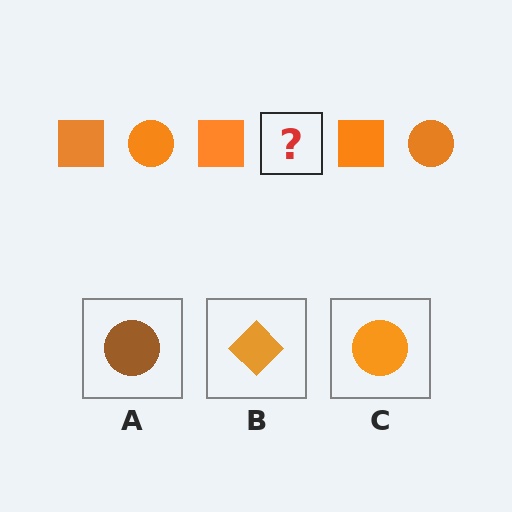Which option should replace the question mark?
Option C.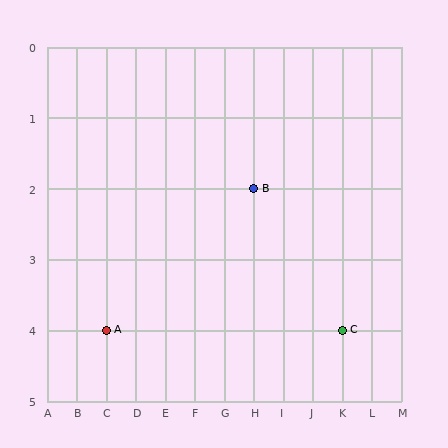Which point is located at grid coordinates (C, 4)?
Point A is at (C, 4).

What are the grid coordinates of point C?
Point C is at grid coordinates (K, 4).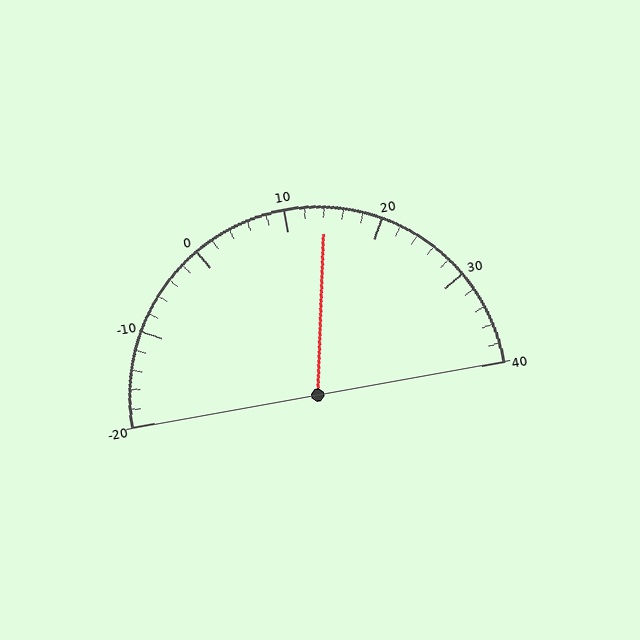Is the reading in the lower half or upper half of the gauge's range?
The reading is in the upper half of the range (-20 to 40).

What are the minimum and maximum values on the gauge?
The gauge ranges from -20 to 40.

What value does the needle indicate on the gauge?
The needle indicates approximately 14.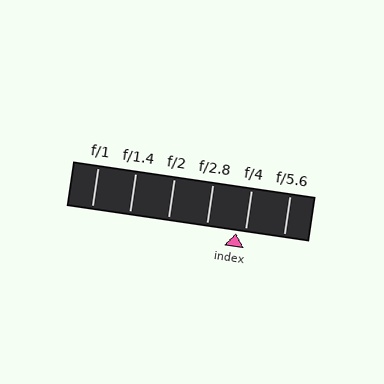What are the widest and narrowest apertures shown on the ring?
The widest aperture shown is f/1 and the narrowest is f/5.6.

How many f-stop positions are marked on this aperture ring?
There are 6 f-stop positions marked.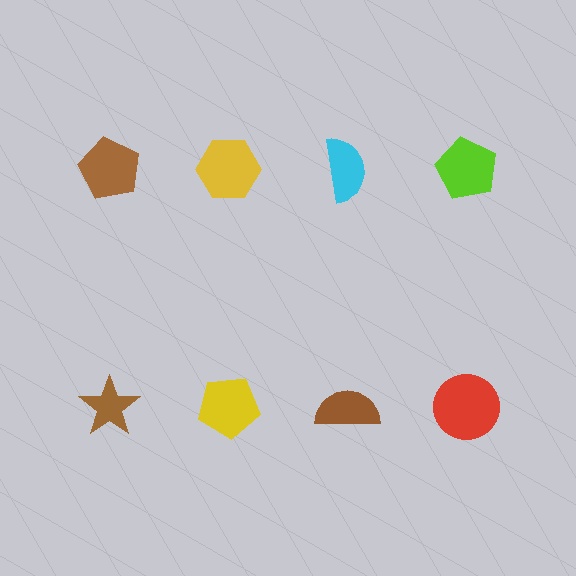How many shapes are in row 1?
4 shapes.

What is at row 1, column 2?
A yellow hexagon.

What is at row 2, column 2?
A yellow pentagon.